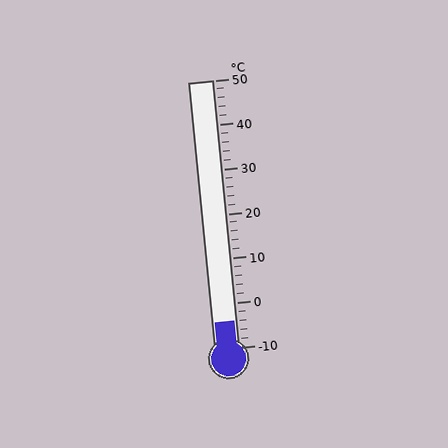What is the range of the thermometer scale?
The thermometer scale ranges from -10°C to 50°C.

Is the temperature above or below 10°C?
The temperature is below 10°C.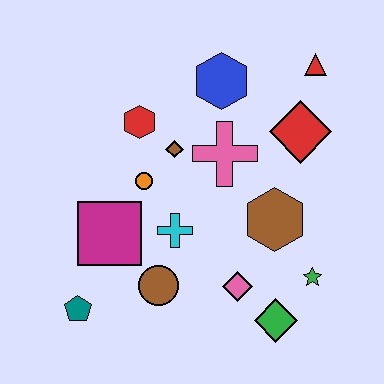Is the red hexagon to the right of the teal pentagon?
Yes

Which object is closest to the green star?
The green diamond is closest to the green star.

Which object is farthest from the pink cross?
The teal pentagon is farthest from the pink cross.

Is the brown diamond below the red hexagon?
Yes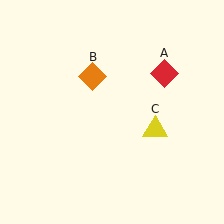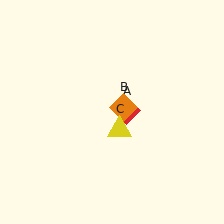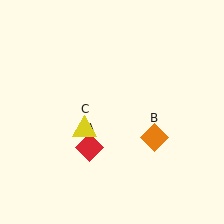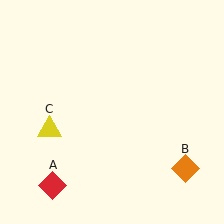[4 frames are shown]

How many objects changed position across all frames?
3 objects changed position: red diamond (object A), orange diamond (object B), yellow triangle (object C).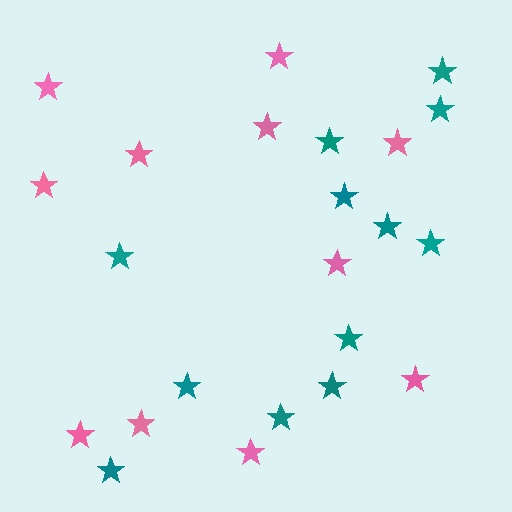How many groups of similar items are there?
There are 2 groups: one group of pink stars (11) and one group of teal stars (12).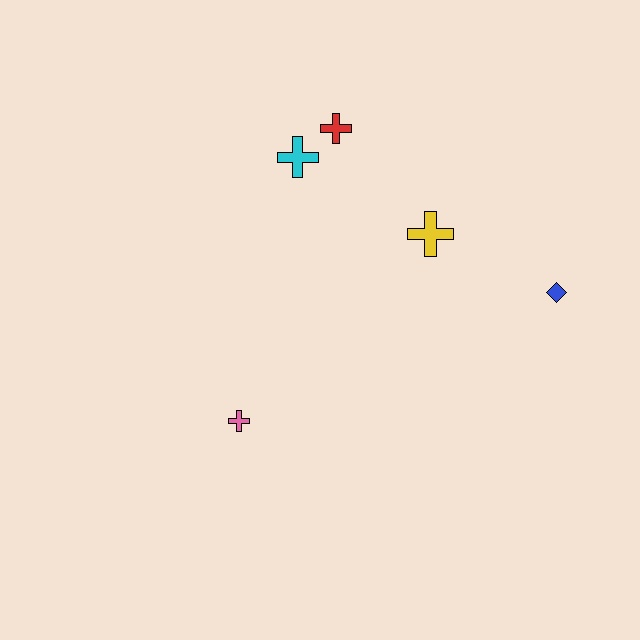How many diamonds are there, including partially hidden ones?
There is 1 diamond.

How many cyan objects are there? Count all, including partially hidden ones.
There is 1 cyan object.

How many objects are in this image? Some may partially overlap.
There are 5 objects.